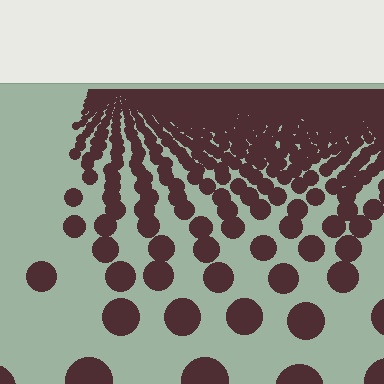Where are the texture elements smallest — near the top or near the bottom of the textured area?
Near the top.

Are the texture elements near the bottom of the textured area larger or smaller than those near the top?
Larger. Near the bottom, elements are closer to the viewer and appear at a bigger on-screen size.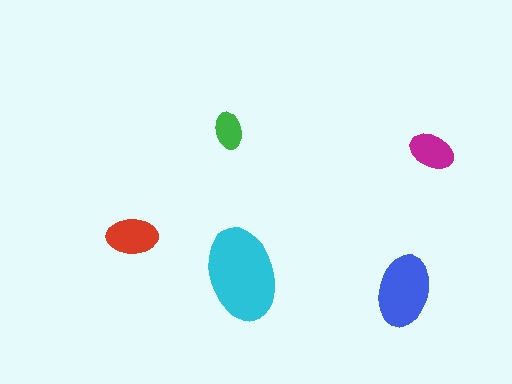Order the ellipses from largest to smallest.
the cyan one, the blue one, the red one, the magenta one, the green one.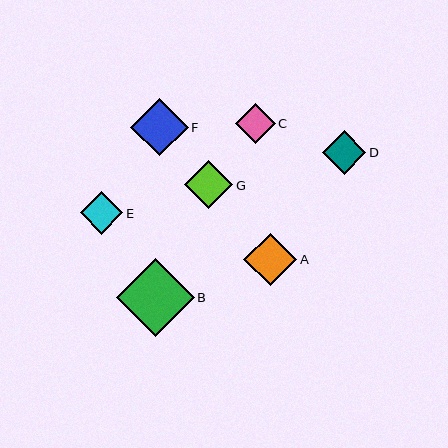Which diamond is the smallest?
Diamond C is the smallest with a size of approximately 40 pixels.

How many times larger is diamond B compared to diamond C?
Diamond B is approximately 2.0 times the size of diamond C.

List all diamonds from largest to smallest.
From largest to smallest: B, F, A, G, D, E, C.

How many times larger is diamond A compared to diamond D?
Diamond A is approximately 1.2 times the size of diamond D.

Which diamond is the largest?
Diamond B is the largest with a size of approximately 78 pixels.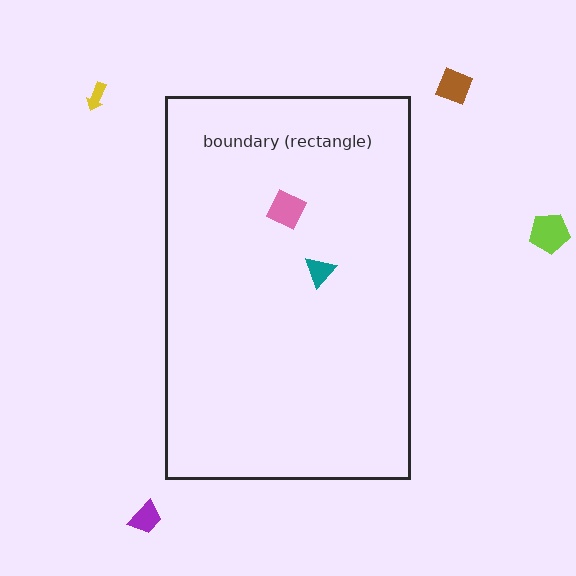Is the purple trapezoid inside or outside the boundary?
Outside.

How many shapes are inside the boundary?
2 inside, 4 outside.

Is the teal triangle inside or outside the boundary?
Inside.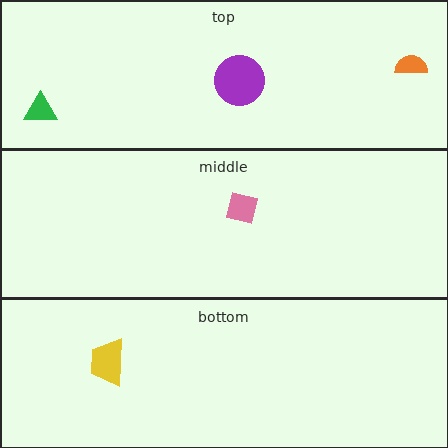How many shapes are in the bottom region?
1.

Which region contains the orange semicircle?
The top region.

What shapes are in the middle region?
The pink square.